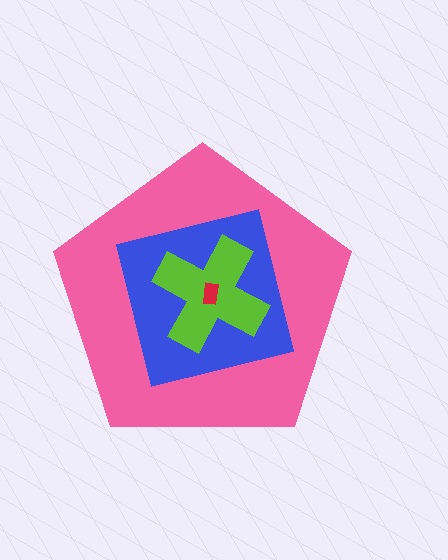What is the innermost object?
The red rectangle.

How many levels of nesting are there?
4.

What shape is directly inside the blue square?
The lime cross.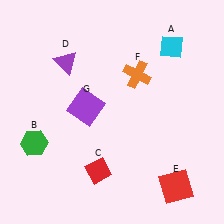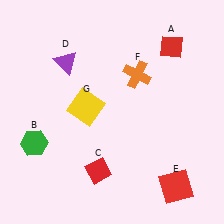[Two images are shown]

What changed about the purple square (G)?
In Image 1, G is purple. In Image 2, it changed to yellow.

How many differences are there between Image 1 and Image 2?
There are 2 differences between the two images.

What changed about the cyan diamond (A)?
In Image 1, A is cyan. In Image 2, it changed to red.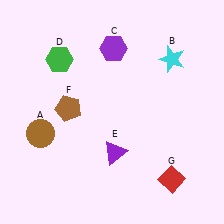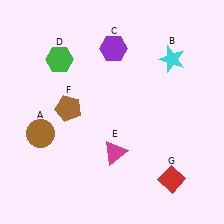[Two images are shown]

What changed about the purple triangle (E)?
In Image 1, E is purple. In Image 2, it changed to magenta.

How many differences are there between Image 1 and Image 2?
There is 1 difference between the two images.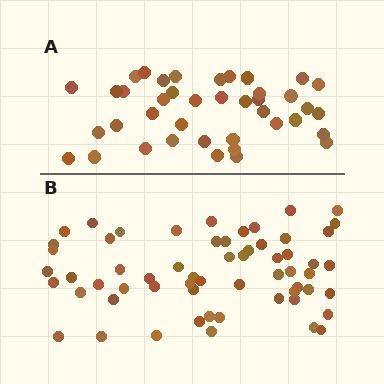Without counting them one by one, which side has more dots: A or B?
Region B (the bottom region) has more dots.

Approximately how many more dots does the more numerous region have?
Region B has approximately 20 more dots than region A.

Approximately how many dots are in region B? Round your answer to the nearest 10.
About 60 dots.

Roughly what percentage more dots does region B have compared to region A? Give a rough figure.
About 50% more.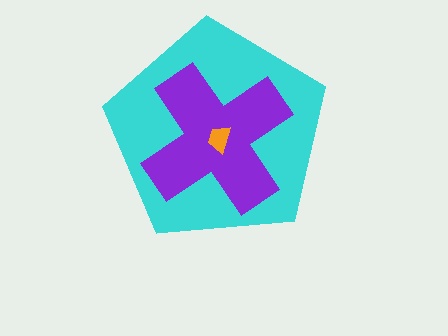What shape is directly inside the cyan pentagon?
The purple cross.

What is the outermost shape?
The cyan pentagon.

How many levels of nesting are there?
3.